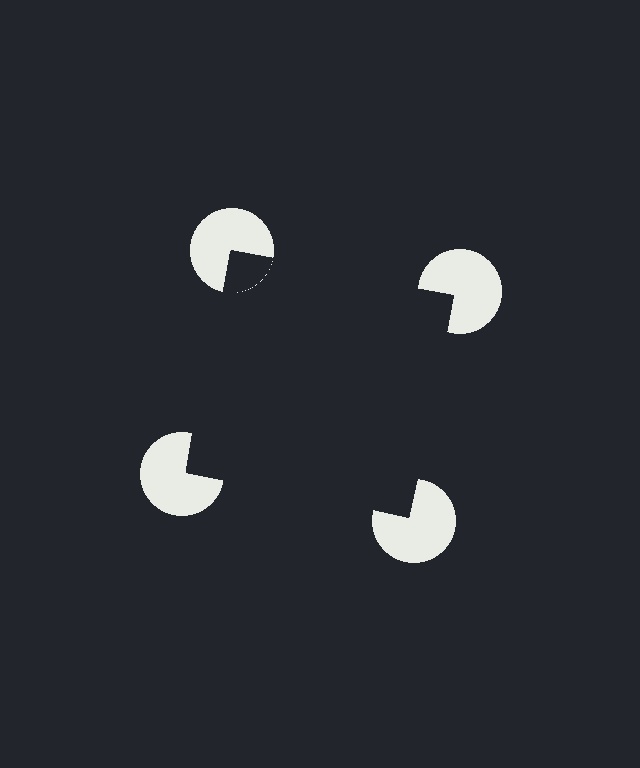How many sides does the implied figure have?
4 sides.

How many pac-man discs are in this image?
There are 4 — one at each vertex of the illusory square.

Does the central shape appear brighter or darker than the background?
It typically appears slightly darker than the background, even though no actual brightness change is drawn.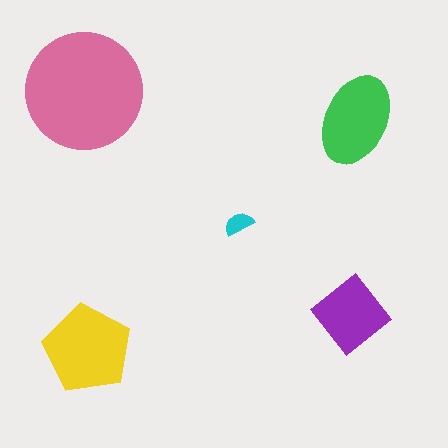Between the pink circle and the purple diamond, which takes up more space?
The pink circle.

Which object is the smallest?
The cyan semicircle.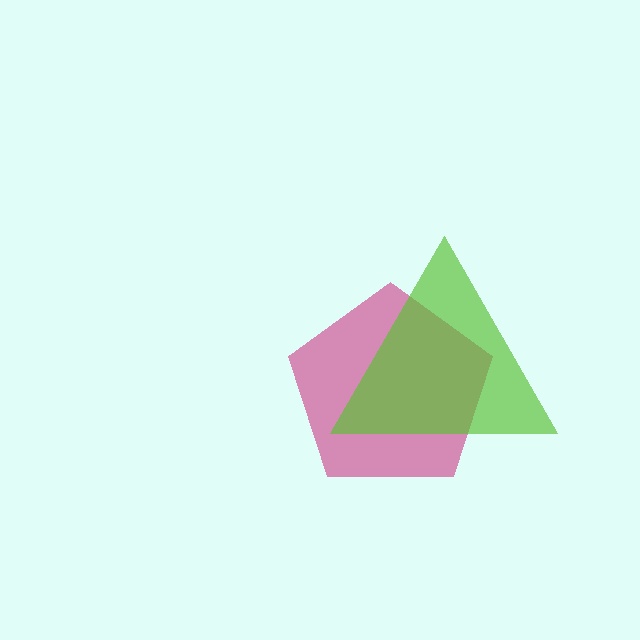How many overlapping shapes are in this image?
There are 2 overlapping shapes in the image.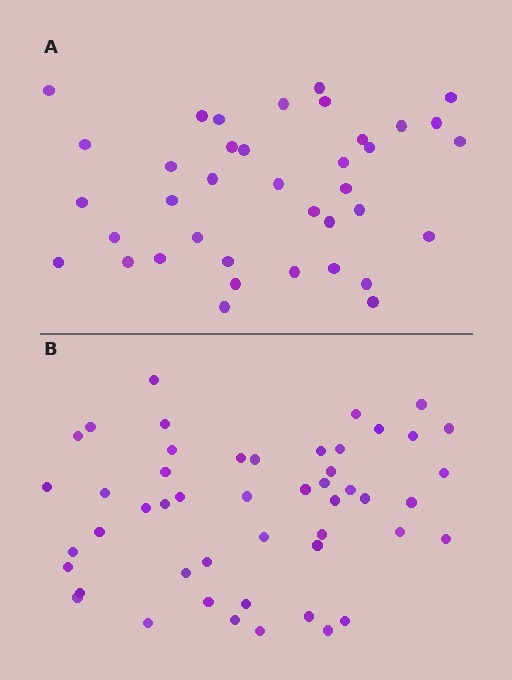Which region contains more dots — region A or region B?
Region B (the bottom region) has more dots.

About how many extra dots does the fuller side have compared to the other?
Region B has roughly 12 or so more dots than region A.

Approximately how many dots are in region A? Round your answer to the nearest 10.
About 40 dots. (The exact count is 38, which rounds to 40.)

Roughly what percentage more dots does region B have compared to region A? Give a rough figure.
About 30% more.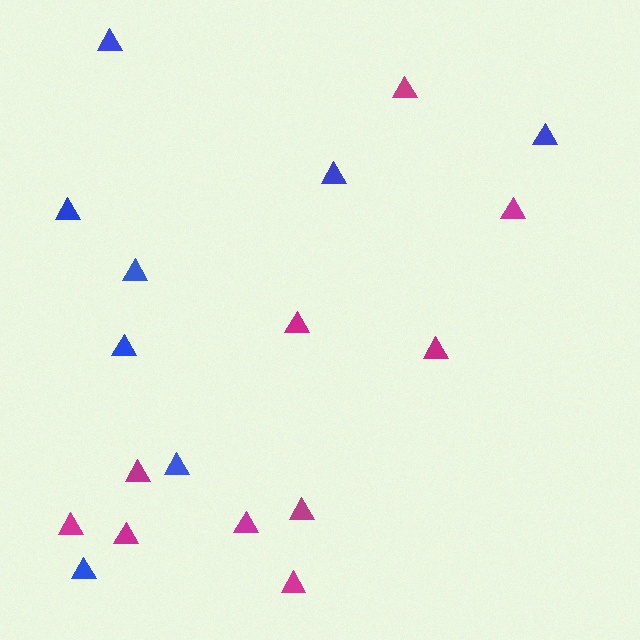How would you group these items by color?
There are 2 groups: one group of blue triangles (8) and one group of magenta triangles (10).